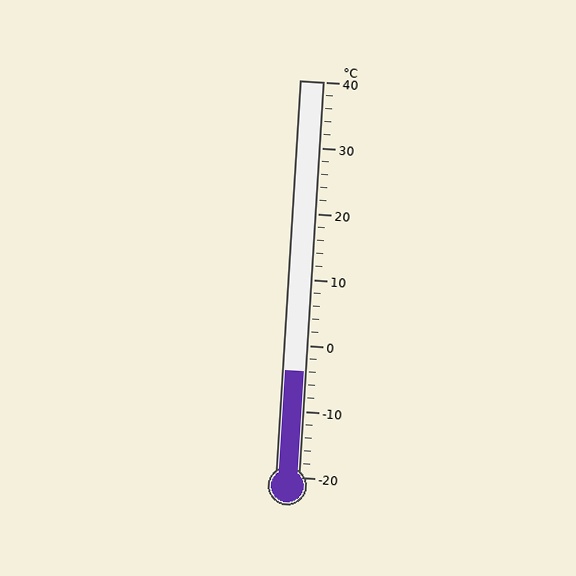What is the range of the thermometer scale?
The thermometer scale ranges from -20°C to 40°C.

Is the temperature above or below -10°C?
The temperature is above -10°C.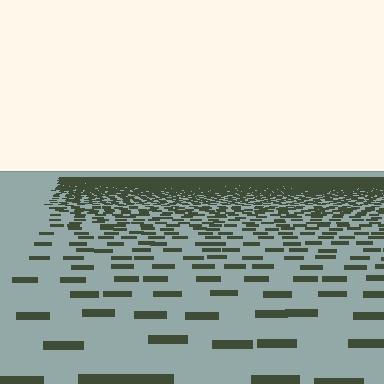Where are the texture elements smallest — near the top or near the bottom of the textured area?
Near the top.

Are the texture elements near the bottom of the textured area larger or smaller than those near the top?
Larger. Near the bottom, elements are closer to the viewer and appear at a bigger on-screen size.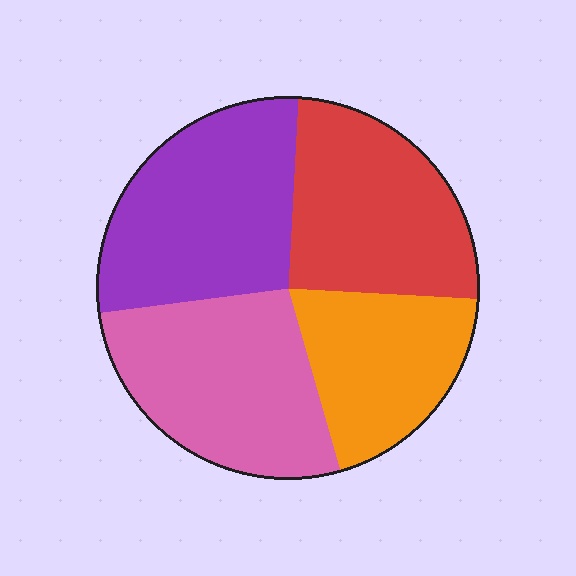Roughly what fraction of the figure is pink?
Pink takes up about one quarter (1/4) of the figure.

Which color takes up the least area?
Orange, at roughly 20%.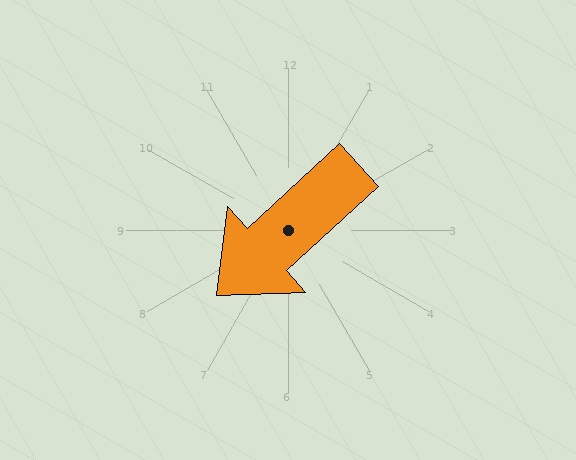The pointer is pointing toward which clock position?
Roughly 8 o'clock.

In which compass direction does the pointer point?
Southwest.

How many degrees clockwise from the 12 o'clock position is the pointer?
Approximately 228 degrees.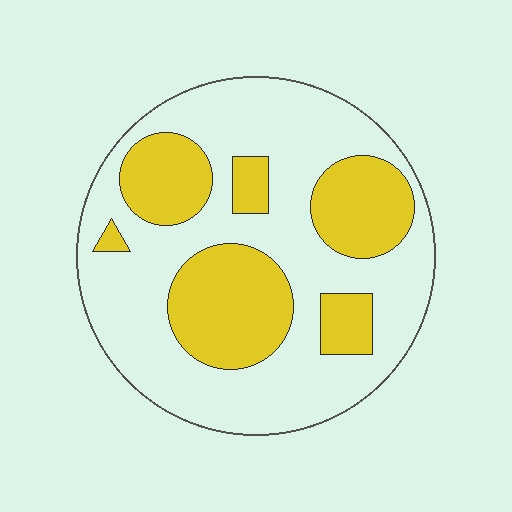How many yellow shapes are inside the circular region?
6.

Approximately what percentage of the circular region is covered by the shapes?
Approximately 35%.